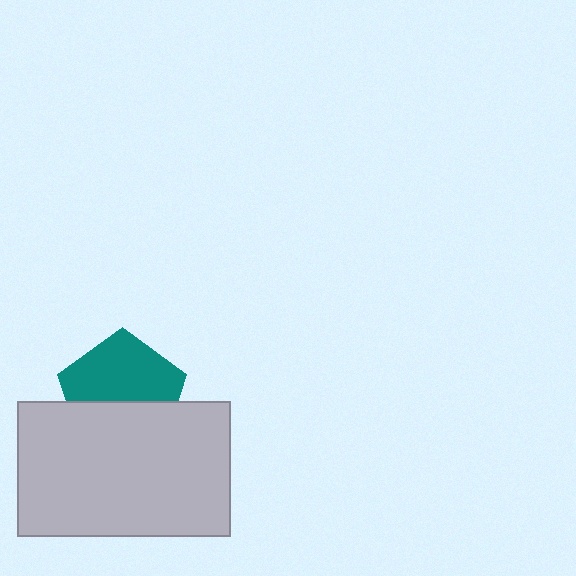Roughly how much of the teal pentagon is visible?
About half of it is visible (roughly 57%).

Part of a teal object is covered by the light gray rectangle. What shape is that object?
It is a pentagon.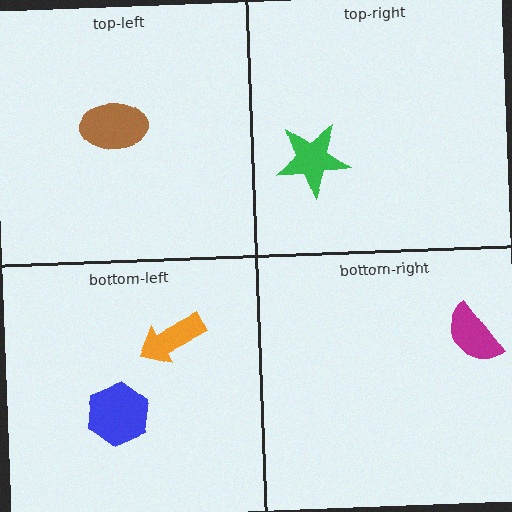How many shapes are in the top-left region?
1.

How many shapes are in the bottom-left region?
2.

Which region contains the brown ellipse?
The top-left region.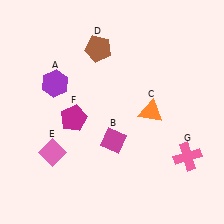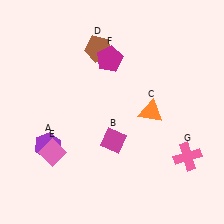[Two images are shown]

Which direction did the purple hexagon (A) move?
The purple hexagon (A) moved down.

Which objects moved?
The objects that moved are: the purple hexagon (A), the magenta pentagon (F).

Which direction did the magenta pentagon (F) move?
The magenta pentagon (F) moved up.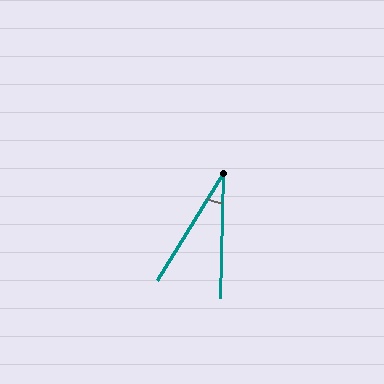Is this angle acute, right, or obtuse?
It is acute.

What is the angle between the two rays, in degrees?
Approximately 30 degrees.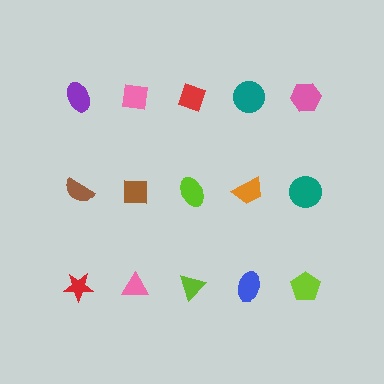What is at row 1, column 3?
A red diamond.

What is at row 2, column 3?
A lime ellipse.